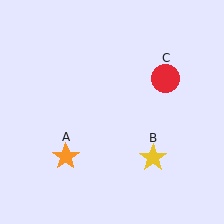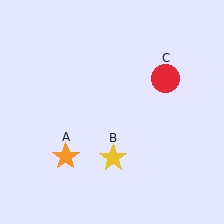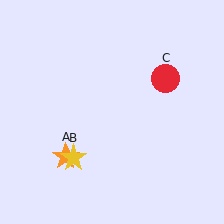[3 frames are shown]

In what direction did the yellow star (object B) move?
The yellow star (object B) moved left.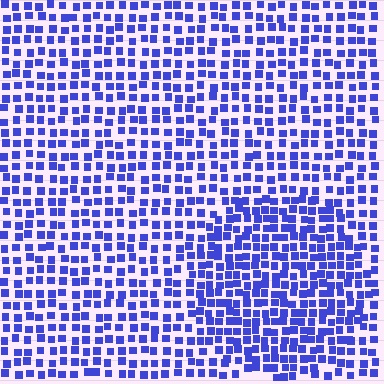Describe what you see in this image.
The image contains small blue elements arranged at two different densities. A circle-shaped region is visible where the elements are more densely packed than the surrounding area.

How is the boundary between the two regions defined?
The boundary is defined by a change in element density (approximately 1.5x ratio). All elements are the same color, size, and shape.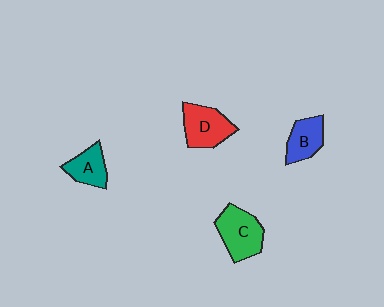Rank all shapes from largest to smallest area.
From largest to smallest: C (green), D (red), B (blue), A (teal).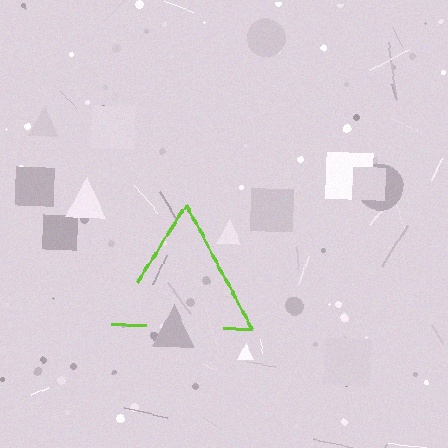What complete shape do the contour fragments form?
The contour fragments form a triangle.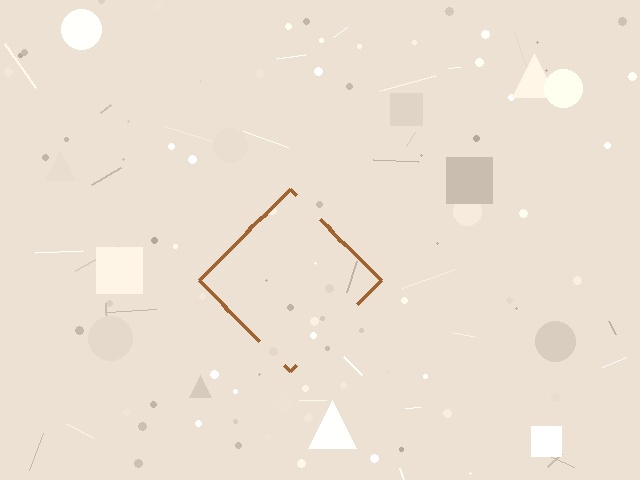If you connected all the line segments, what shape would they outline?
They would outline a diamond.